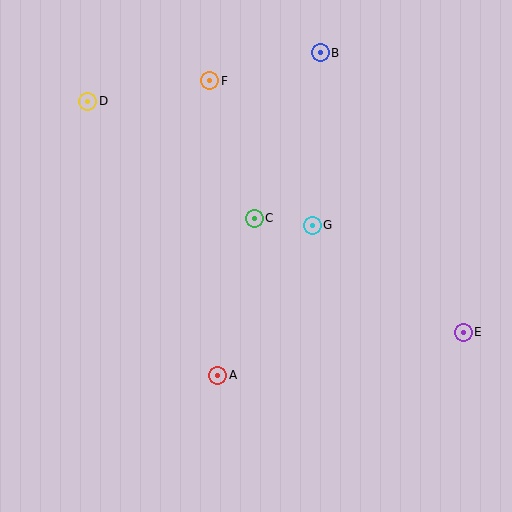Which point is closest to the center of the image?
Point C at (254, 218) is closest to the center.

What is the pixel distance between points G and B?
The distance between G and B is 173 pixels.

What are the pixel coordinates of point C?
Point C is at (254, 218).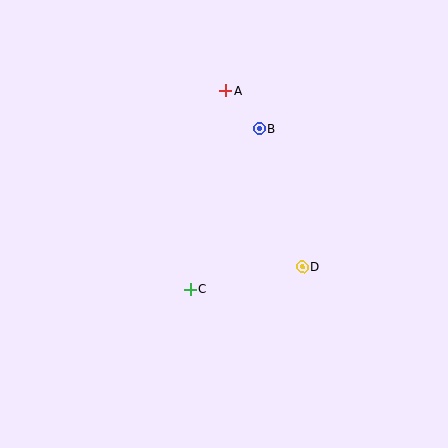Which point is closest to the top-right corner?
Point B is closest to the top-right corner.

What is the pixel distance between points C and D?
The distance between C and D is 115 pixels.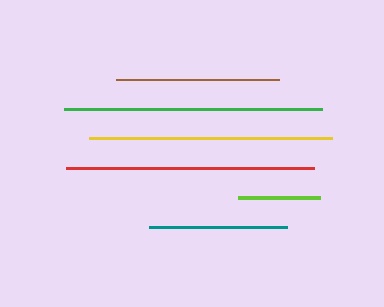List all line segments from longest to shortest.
From longest to shortest: green, red, yellow, brown, teal, lime.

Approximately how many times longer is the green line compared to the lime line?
The green line is approximately 3.1 times the length of the lime line.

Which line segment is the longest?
The green line is the longest at approximately 258 pixels.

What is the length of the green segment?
The green segment is approximately 258 pixels long.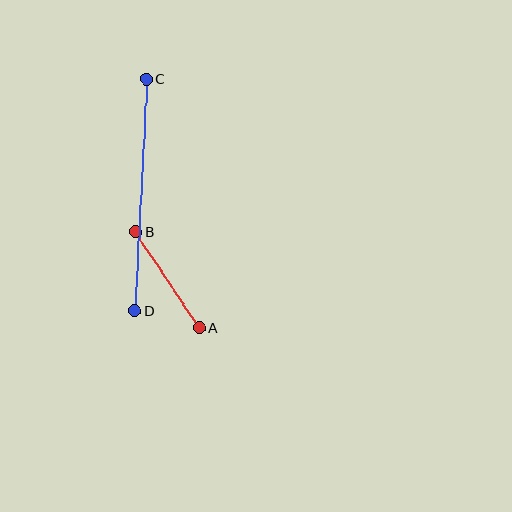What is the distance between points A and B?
The distance is approximately 115 pixels.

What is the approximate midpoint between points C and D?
The midpoint is at approximately (141, 195) pixels.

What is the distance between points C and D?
The distance is approximately 232 pixels.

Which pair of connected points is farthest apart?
Points C and D are farthest apart.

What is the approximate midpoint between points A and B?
The midpoint is at approximately (167, 280) pixels.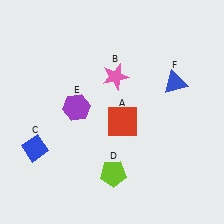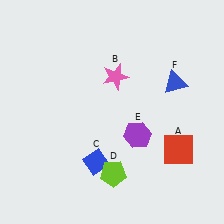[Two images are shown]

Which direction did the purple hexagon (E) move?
The purple hexagon (E) moved right.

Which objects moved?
The objects that moved are: the red square (A), the blue diamond (C), the purple hexagon (E).